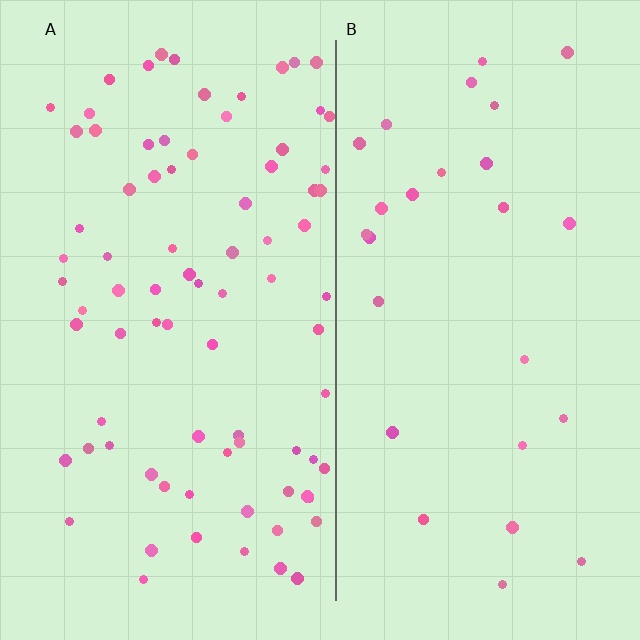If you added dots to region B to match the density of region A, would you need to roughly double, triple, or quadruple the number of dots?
Approximately triple.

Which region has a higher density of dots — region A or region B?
A (the left).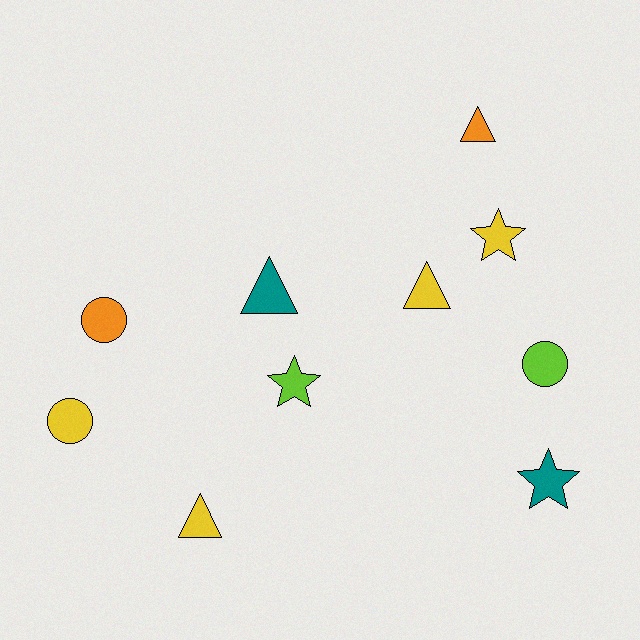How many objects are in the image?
There are 10 objects.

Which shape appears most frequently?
Triangle, with 4 objects.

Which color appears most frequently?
Yellow, with 4 objects.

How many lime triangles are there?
There are no lime triangles.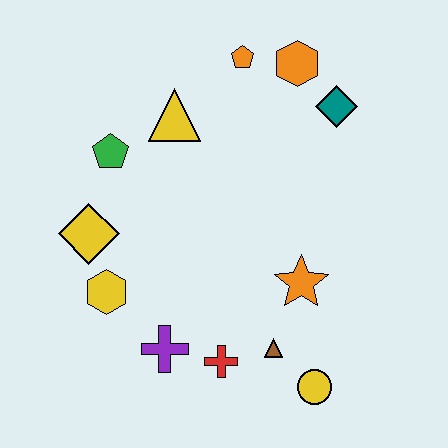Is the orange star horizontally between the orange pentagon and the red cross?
No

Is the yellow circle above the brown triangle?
No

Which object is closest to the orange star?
The brown triangle is closest to the orange star.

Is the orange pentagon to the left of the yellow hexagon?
No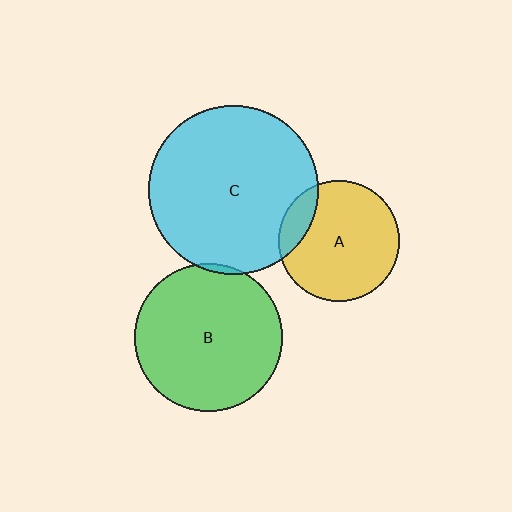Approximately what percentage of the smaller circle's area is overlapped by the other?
Approximately 5%.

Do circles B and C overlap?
Yes.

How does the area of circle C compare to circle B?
Approximately 1.3 times.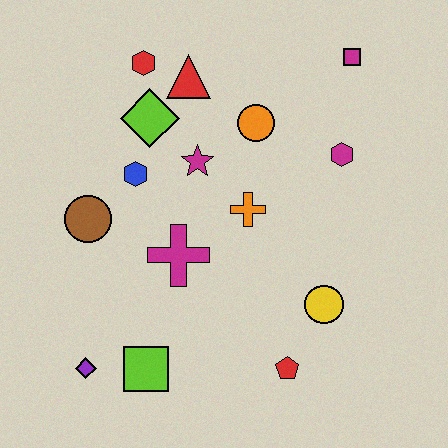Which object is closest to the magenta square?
The magenta hexagon is closest to the magenta square.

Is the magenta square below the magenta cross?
No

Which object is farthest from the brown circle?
The magenta square is farthest from the brown circle.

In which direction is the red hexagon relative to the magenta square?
The red hexagon is to the left of the magenta square.